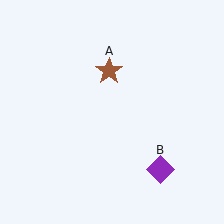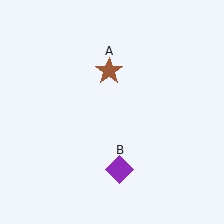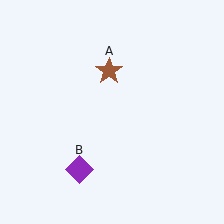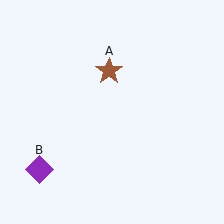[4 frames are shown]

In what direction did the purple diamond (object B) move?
The purple diamond (object B) moved left.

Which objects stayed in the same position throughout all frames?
Brown star (object A) remained stationary.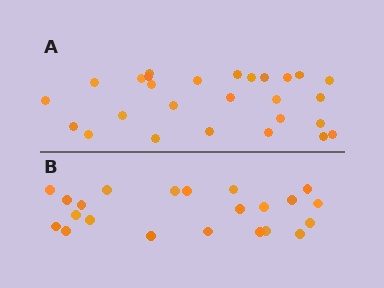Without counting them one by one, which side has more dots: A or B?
Region A (the top region) has more dots.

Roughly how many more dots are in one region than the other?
Region A has about 5 more dots than region B.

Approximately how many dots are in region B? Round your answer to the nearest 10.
About 20 dots. (The exact count is 22, which rounds to 20.)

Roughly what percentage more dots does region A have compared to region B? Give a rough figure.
About 25% more.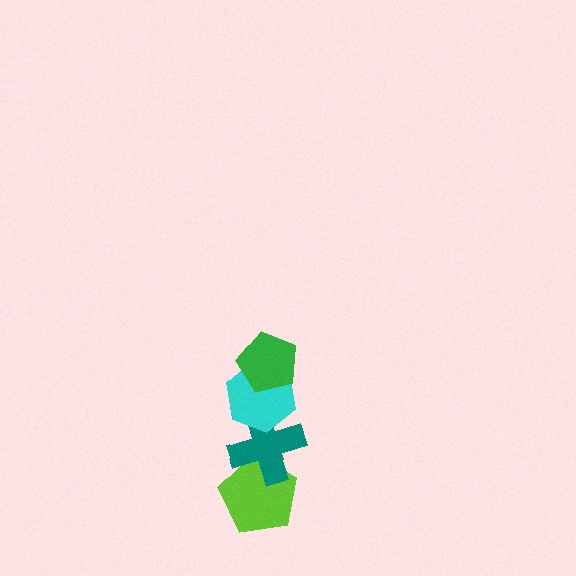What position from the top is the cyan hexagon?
The cyan hexagon is 2nd from the top.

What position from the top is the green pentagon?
The green pentagon is 1st from the top.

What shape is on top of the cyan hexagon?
The green pentagon is on top of the cyan hexagon.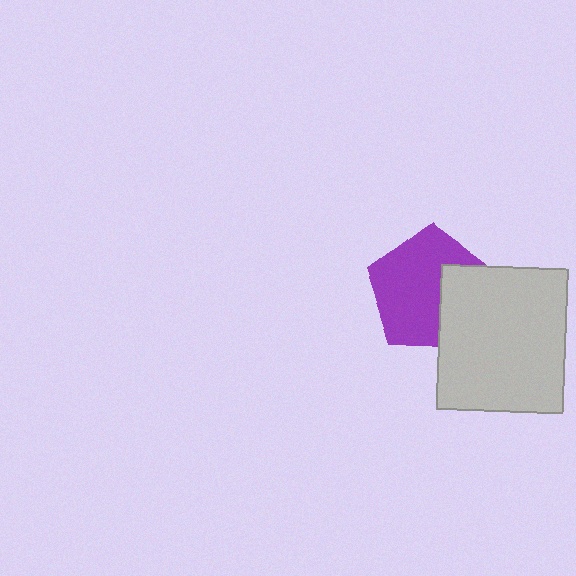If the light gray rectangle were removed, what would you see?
You would see the complete purple pentagon.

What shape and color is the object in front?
The object in front is a light gray rectangle.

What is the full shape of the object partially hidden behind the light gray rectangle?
The partially hidden object is a purple pentagon.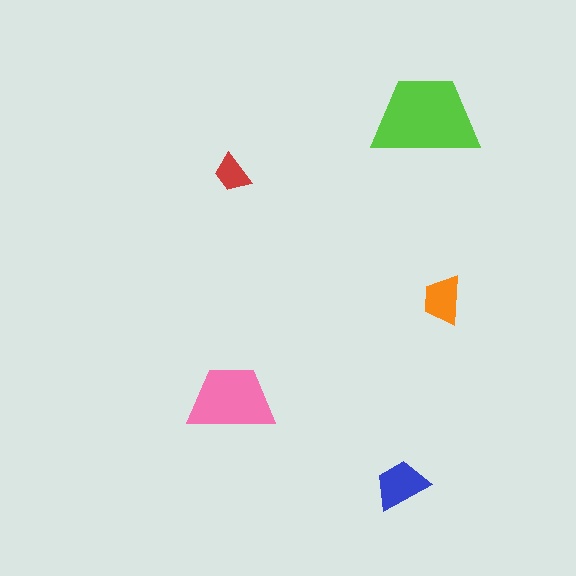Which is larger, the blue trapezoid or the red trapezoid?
The blue one.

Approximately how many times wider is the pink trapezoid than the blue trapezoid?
About 1.5 times wider.